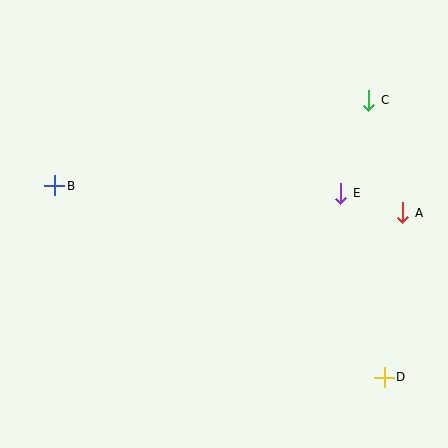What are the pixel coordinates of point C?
Point C is at (369, 100).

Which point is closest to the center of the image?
Point E at (341, 193) is closest to the center.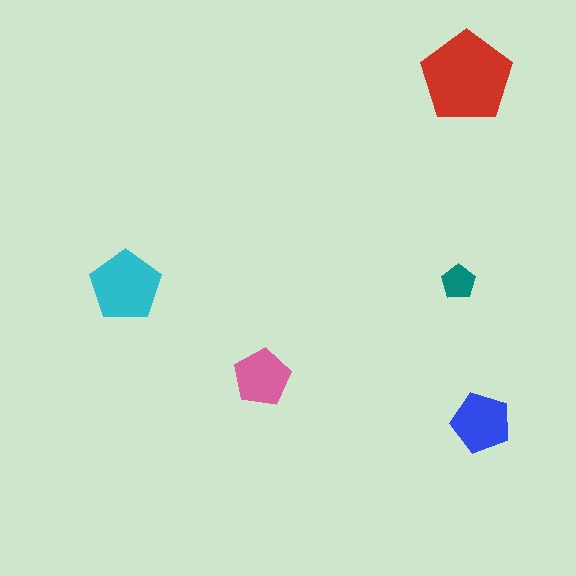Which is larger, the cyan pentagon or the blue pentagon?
The cyan one.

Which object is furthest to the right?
The blue pentagon is rightmost.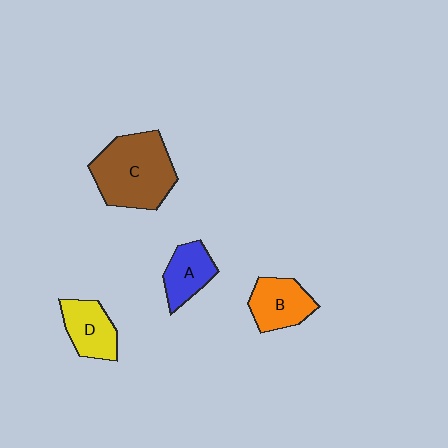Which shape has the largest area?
Shape C (brown).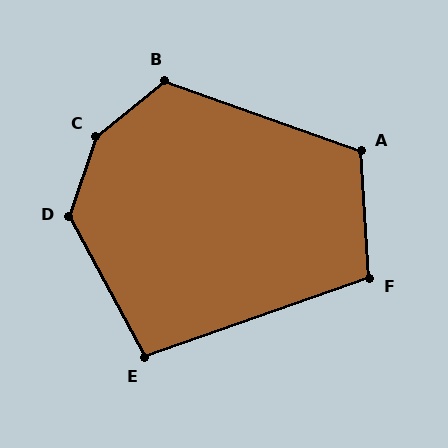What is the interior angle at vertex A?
Approximately 113 degrees (obtuse).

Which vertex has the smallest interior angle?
E, at approximately 99 degrees.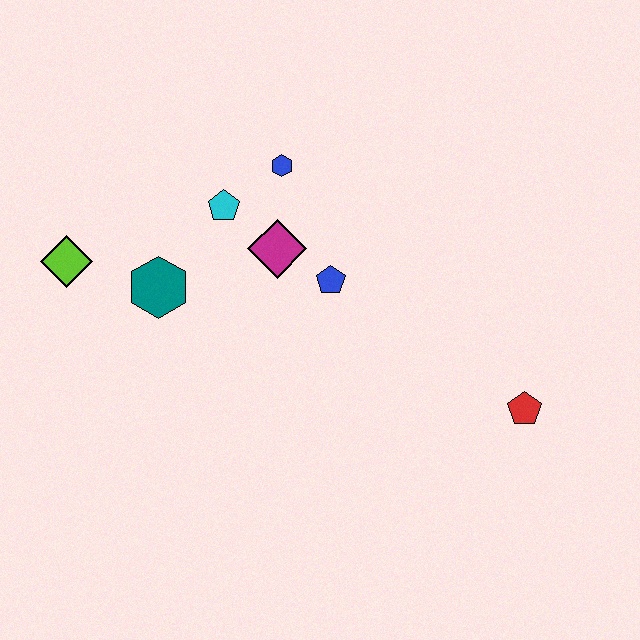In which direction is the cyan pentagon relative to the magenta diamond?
The cyan pentagon is to the left of the magenta diamond.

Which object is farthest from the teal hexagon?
The red pentagon is farthest from the teal hexagon.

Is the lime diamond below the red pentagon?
No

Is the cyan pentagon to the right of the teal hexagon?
Yes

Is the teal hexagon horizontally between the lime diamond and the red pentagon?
Yes